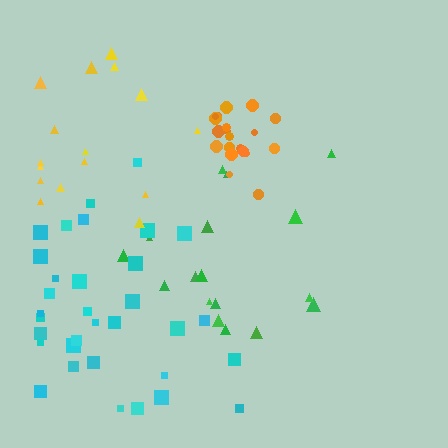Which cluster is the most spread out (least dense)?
Green.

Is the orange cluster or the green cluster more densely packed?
Orange.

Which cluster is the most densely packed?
Orange.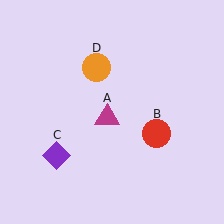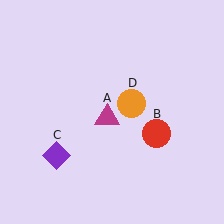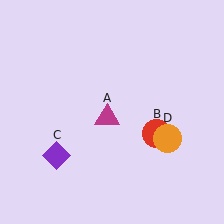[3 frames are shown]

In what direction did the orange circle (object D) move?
The orange circle (object D) moved down and to the right.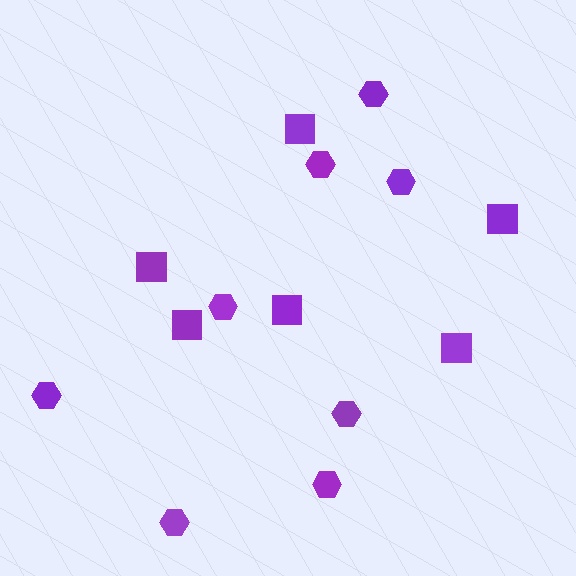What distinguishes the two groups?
There are 2 groups: one group of hexagons (8) and one group of squares (6).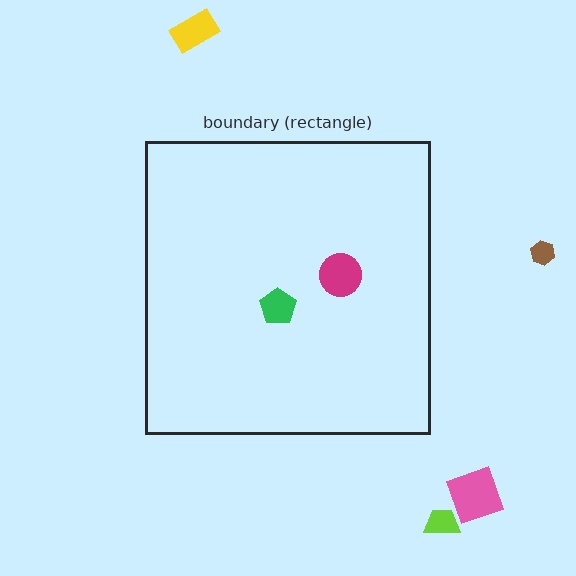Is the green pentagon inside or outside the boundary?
Inside.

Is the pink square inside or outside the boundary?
Outside.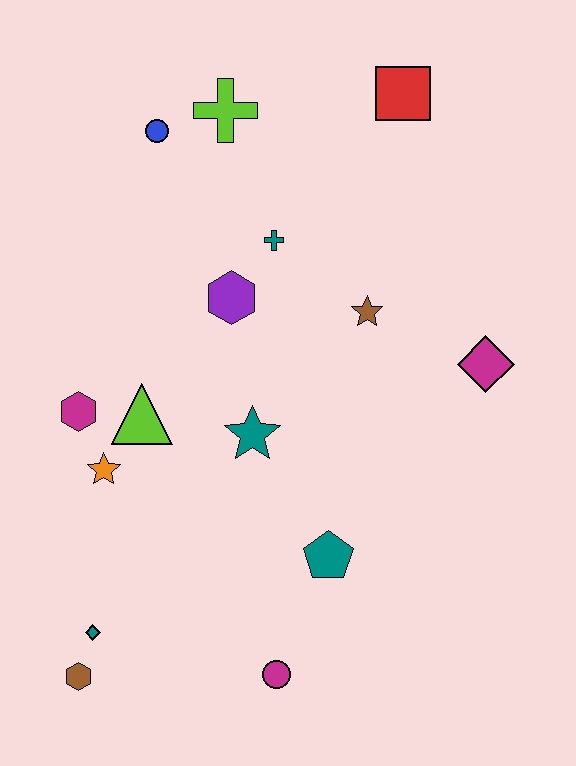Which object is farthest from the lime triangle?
The red square is farthest from the lime triangle.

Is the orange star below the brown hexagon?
No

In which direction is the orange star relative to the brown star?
The orange star is to the left of the brown star.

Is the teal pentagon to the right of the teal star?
Yes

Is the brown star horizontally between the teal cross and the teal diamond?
No